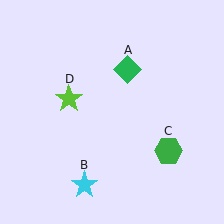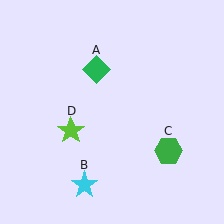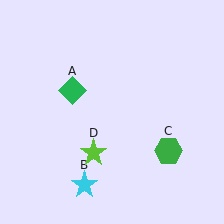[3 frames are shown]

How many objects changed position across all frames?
2 objects changed position: green diamond (object A), lime star (object D).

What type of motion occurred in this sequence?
The green diamond (object A), lime star (object D) rotated counterclockwise around the center of the scene.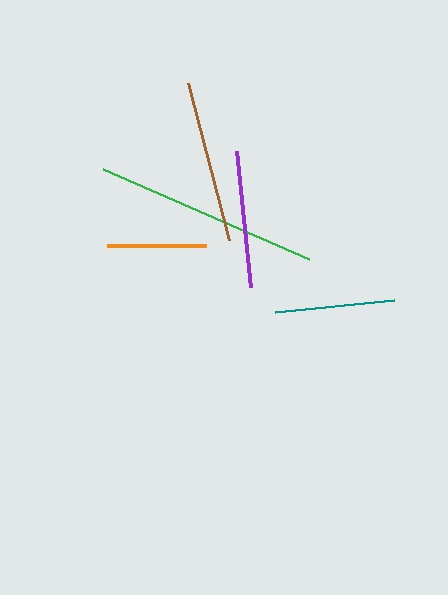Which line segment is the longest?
The green line is the longest at approximately 224 pixels.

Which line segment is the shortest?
The orange line is the shortest at approximately 99 pixels.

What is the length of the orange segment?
The orange segment is approximately 99 pixels long.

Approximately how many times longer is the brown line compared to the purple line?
The brown line is approximately 1.2 times the length of the purple line.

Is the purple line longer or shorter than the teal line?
The purple line is longer than the teal line.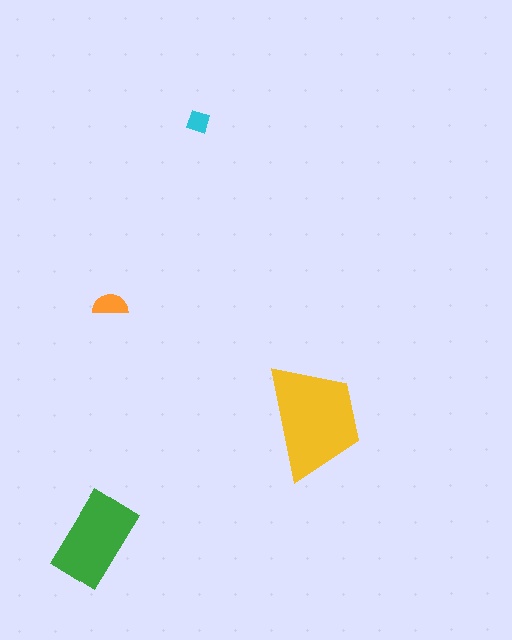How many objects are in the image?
There are 4 objects in the image.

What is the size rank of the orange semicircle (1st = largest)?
3rd.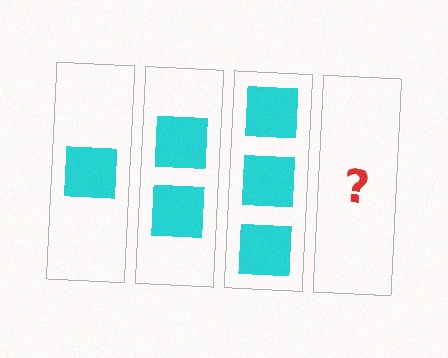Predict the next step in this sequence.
The next step is 4 squares.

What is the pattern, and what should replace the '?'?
The pattern is that each step adds one more square. The '?' should be 4 squares.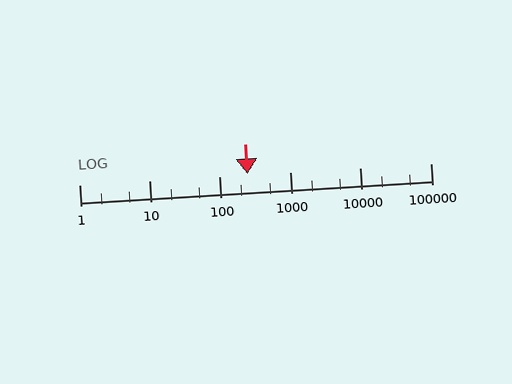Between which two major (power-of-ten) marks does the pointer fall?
The pointer is between 100 and 1000.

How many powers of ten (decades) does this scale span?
The scale spans 5 decades, from 1 to 100000.